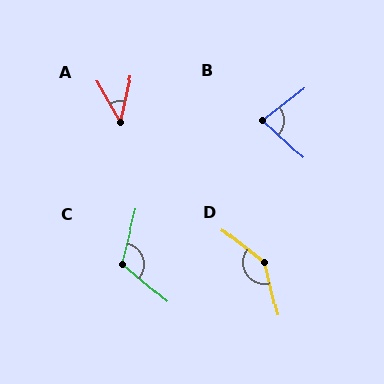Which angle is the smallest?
A, at approximately 42 degrees.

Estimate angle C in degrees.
Approximately 115 degrees.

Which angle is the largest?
D, at approximately 142 degrees.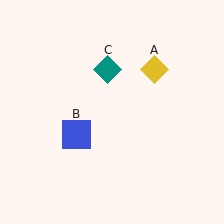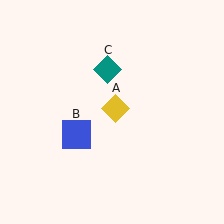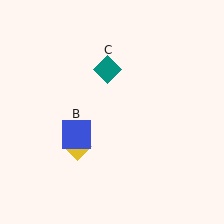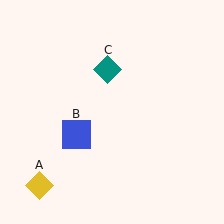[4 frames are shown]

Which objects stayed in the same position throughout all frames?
Blue square (object B) and teal diamond (object C) remained stationary.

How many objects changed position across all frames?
1 object changed position: yellow diamond (object A).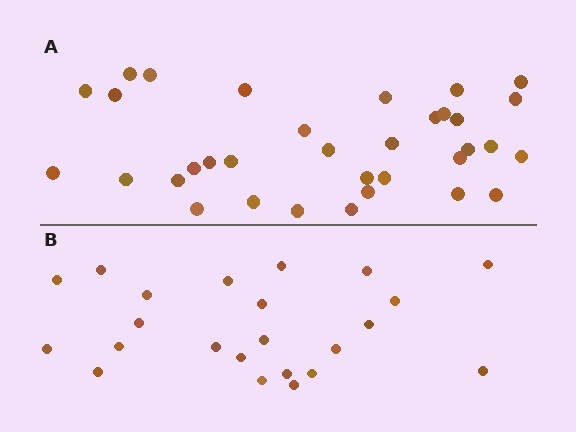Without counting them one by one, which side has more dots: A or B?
Region A (the top region) has more dots.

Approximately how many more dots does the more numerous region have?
Region A has roughly 12 or so more dots than region B.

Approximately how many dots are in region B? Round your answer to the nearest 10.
About 20 dots. (The exact count is 23, which rounds to 20.)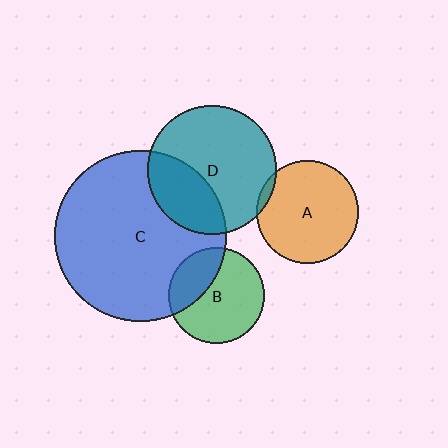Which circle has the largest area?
Circle C (blue).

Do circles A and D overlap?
Yes.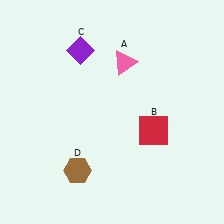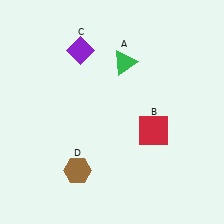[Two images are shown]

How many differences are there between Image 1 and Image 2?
There is 1 difference between the two images.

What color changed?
The triangle (A) changed from pink in Image 1 to green in Image 2.